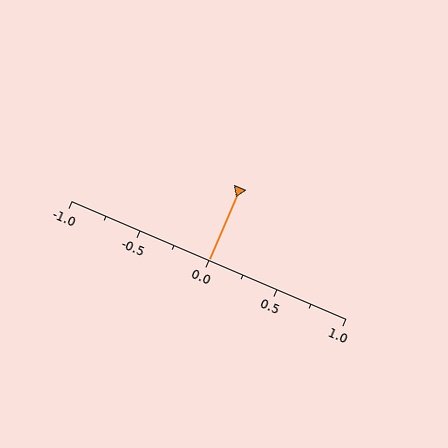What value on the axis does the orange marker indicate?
The marker indicates approximately 0.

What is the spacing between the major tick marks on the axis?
The major ticks are spaced 0.5 apart.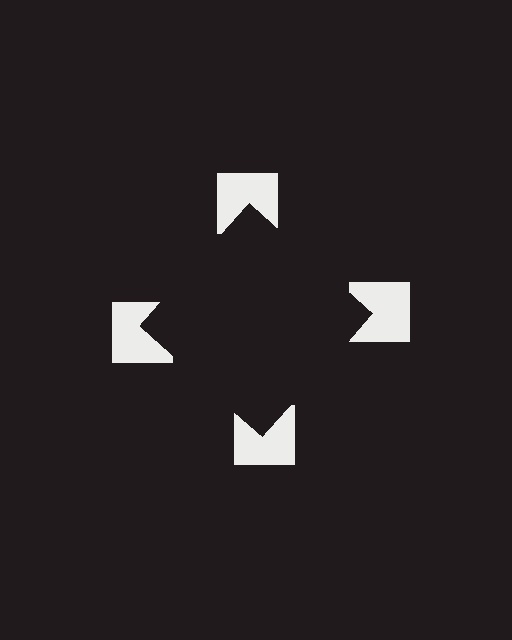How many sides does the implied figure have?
4 sides.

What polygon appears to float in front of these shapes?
An illusory square — its edges are inferred from the aligned wedge cuts in the notched squares, not physically drawn.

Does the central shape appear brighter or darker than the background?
It typically appears slightly darker than the background, even though no actual brightness change is drawn.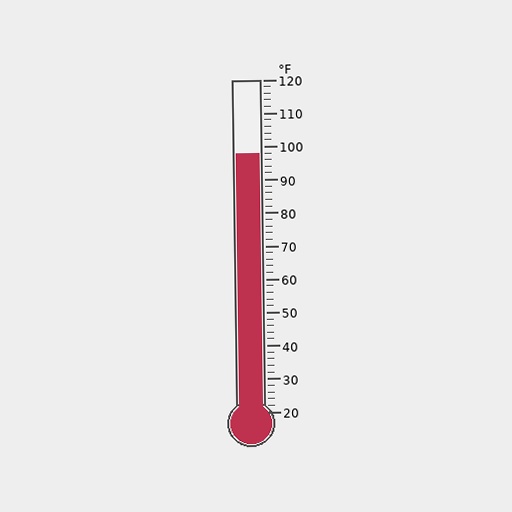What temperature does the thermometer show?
The thermometer shows approximately 98°F.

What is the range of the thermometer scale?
The thermometer scale ranges from 20°F to 120°F.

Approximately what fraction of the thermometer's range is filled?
The thermometer is filled to approximately 80% of its range.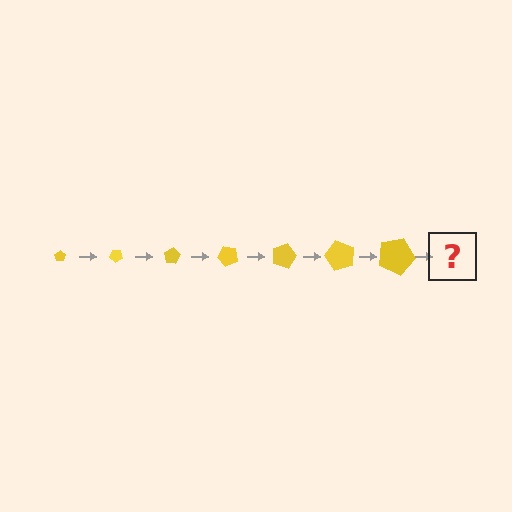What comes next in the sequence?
The next element should be a pentagon, larger than the previous one and rotated 280 degrees from the start.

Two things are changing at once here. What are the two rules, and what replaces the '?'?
The two rules are that the pentagon grows larger each step and it rotates 40 degrees each step. The '?' should be a pentagon, larger than the previous one and rotated 280 degrees from the start.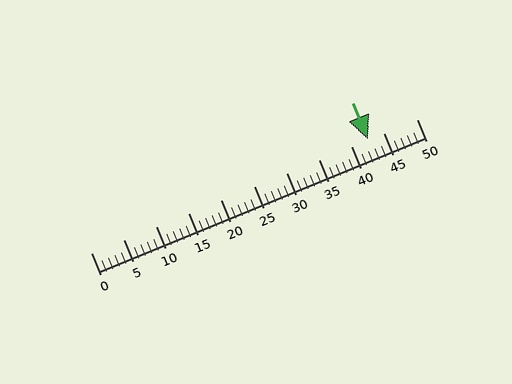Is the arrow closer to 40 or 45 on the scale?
The arrow is closer to 45.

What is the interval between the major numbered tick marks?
The major tick marks are spaced 5 units apart.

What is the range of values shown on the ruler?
The ruler shows values from 0 to 50.